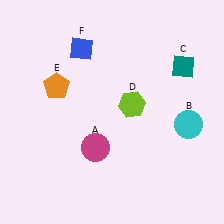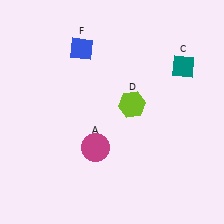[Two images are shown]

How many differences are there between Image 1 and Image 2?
There are 2 differences between the two images.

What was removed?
The orange pentagon (E), the cyan circle (B) were removed in Image 2.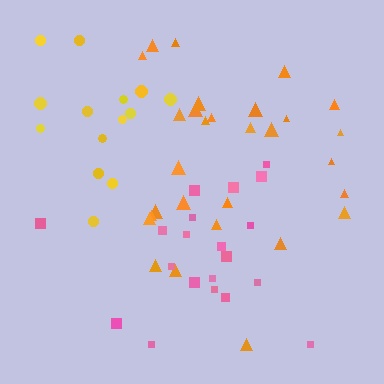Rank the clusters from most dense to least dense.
orange, pink, yellow.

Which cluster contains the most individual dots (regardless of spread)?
Orange (29).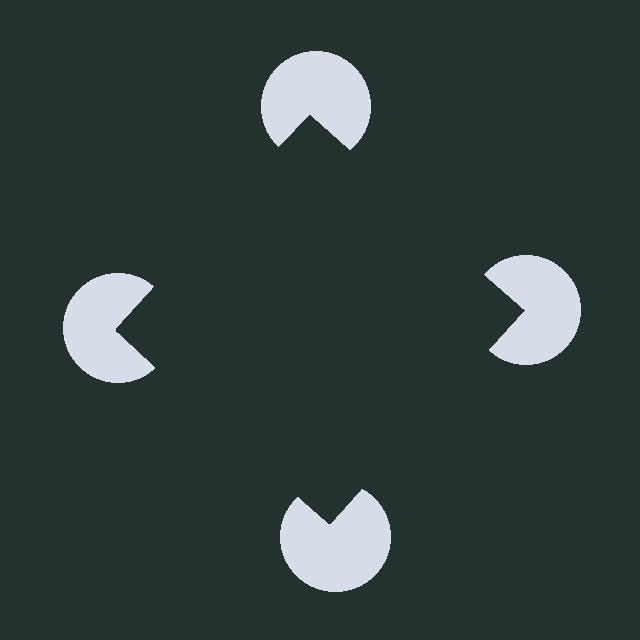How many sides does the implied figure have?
4 sides.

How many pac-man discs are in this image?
There are 4 — one at each vertex of the illusory square.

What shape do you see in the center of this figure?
An illusory square — its edges are inferred from the aligned wedge cuts in the pac-man discs, not physically drawn.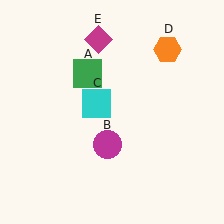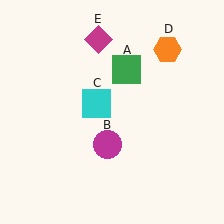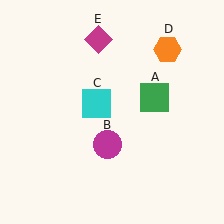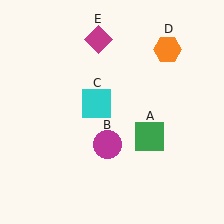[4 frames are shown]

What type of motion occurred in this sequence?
The green square (object A) rotated clockwise around the center of the scene.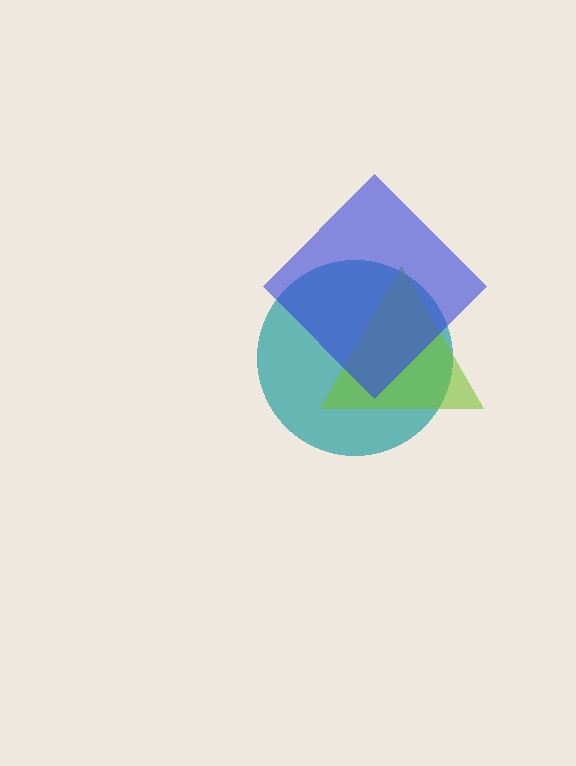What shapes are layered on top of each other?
The layered shapes are: a teal circle, a lime triangle, a blue diamond.